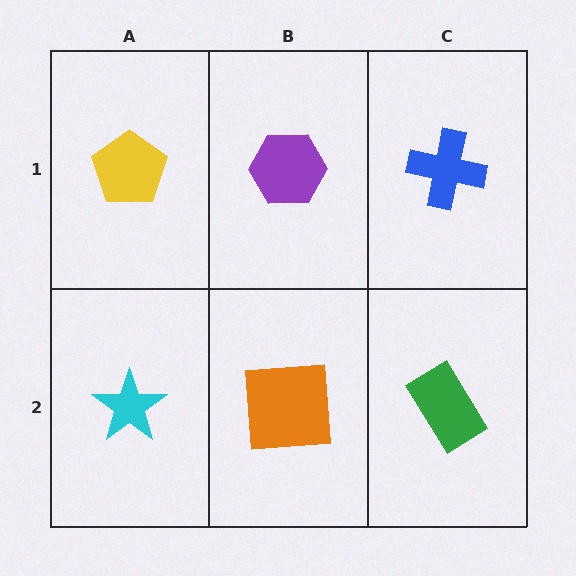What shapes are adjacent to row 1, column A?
A cyan star (row 2, column A), a purple hexagon (row 1, column B).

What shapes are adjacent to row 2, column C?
A blue cross (row 1, column C), an orange square (row 2, column B).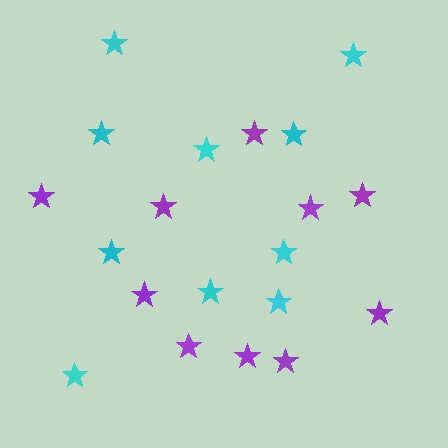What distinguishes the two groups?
There are 2 groups: one group of cyan stars (10) and one group of purple stars (10).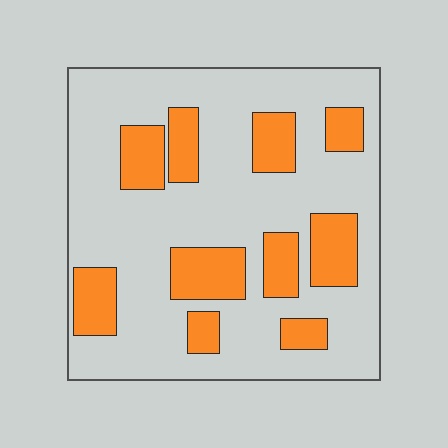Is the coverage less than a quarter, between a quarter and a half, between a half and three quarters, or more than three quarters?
Between a quarter and a half.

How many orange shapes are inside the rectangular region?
10.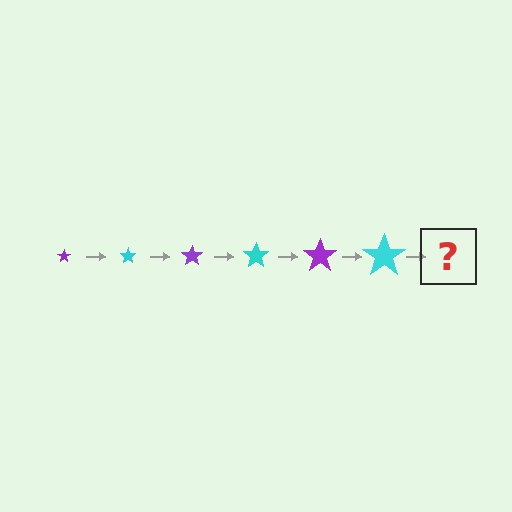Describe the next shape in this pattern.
It should be a purple star, larger than the previous one.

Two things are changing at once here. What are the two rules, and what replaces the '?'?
The two rules are that the star grows larger each step and the color cycles through purple and cyan. The '?' should be a purple star, larger than the previous one.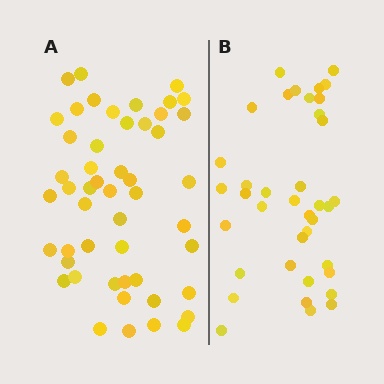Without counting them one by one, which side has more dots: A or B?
Region A (the left region) has more dots.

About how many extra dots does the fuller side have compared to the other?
Region A has roughly 12 or so more dots than region B.